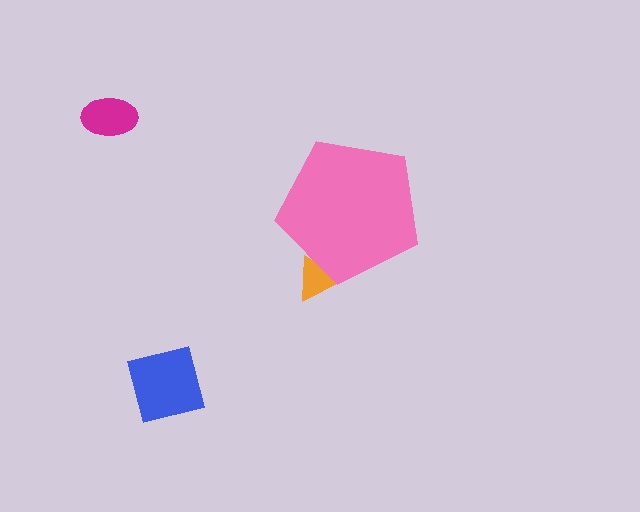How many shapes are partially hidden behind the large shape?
1 shape is partially hidden.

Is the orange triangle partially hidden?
Yes, the orange triangle is partially hidden behind the pink pentagon.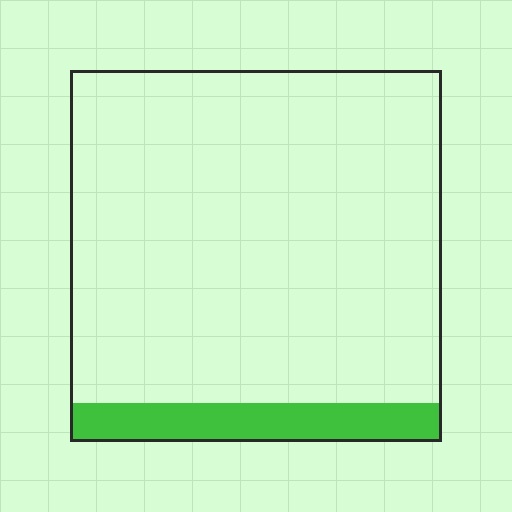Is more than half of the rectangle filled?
No.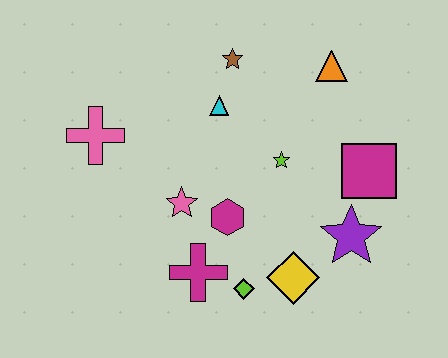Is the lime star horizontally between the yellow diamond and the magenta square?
No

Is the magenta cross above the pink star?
No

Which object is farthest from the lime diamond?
The orange triangle is farthest from the lime diamond.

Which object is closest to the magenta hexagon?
The pink star is closest to the magenta hexagon.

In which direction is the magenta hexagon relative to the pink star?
The magenta hexagon is to the right of the pink star.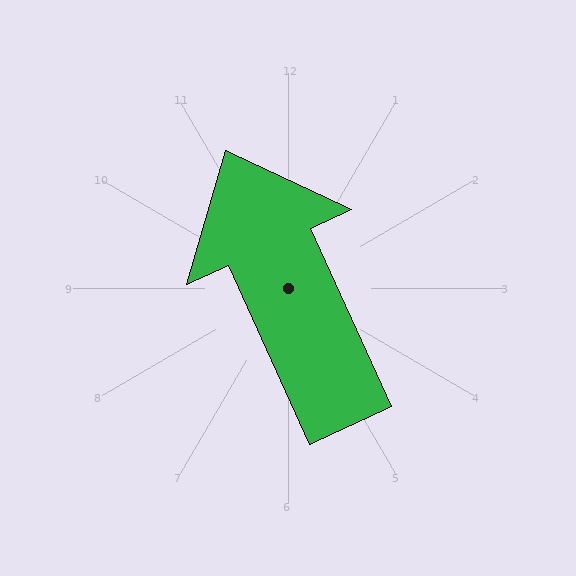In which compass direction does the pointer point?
Northwest.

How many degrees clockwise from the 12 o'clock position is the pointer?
Approximately 335 degrees.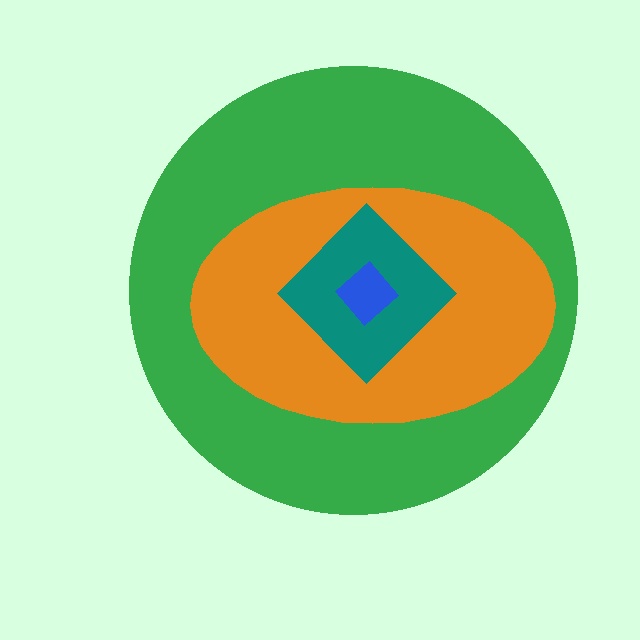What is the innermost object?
The blue diamond.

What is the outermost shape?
The green circle.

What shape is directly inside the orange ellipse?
The teal diamond.